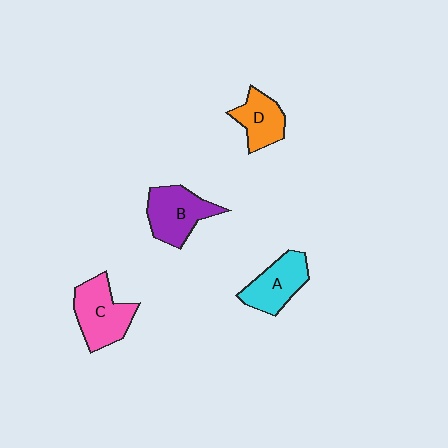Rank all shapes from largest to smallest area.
From largest to smallest: C (pink), B (purple), A (cyan), D (orange).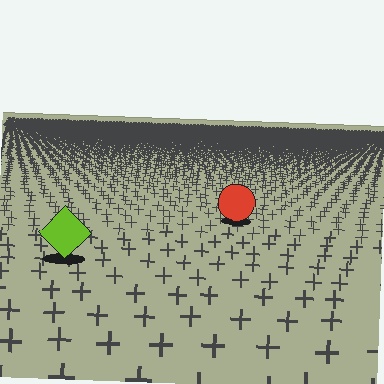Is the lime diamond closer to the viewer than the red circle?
Yes. The lime diamond is closer — you can tell from the texture gradient: the ground texture is coarser near it.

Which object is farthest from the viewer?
The red circle is farthest from the viewer. It appears smaller and the ground texture around it is denser.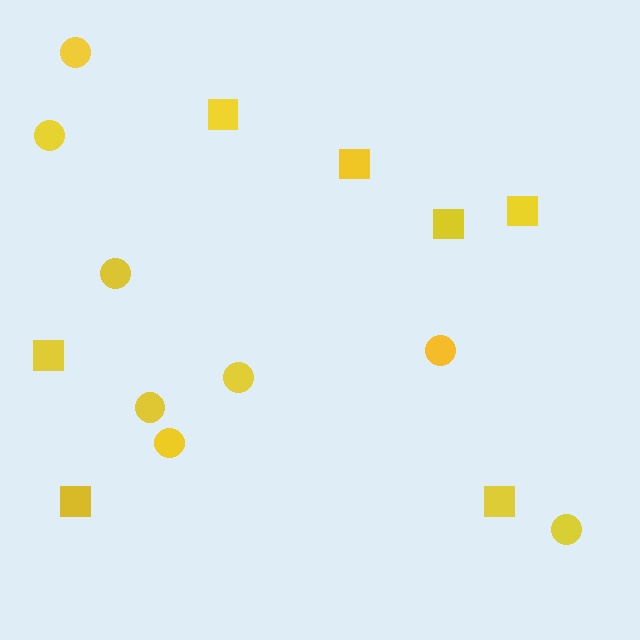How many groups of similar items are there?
There are 2 groups: one group of circles (8) and one group of squares (7).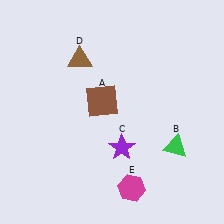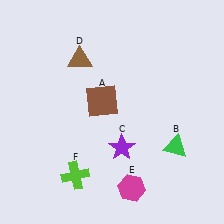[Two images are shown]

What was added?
A lime cross (F) was added in Image 2.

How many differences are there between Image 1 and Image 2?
There is 1 difference between the two images.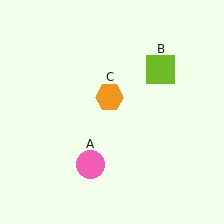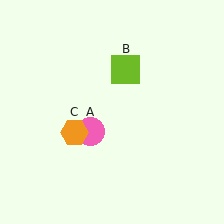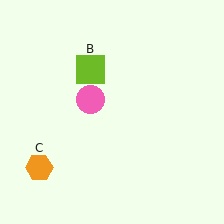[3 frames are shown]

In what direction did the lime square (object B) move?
The lime square (object B) moved left.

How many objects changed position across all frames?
3 objects changed position: pink circle (object A), lime square (object B), orange hexagon (object C).